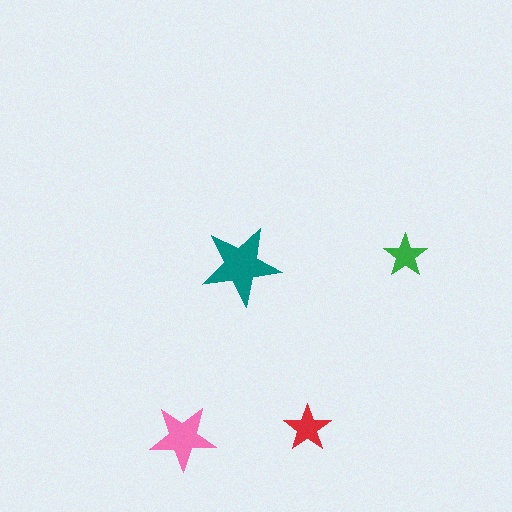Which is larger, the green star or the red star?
The red one.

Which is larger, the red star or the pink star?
The pink one.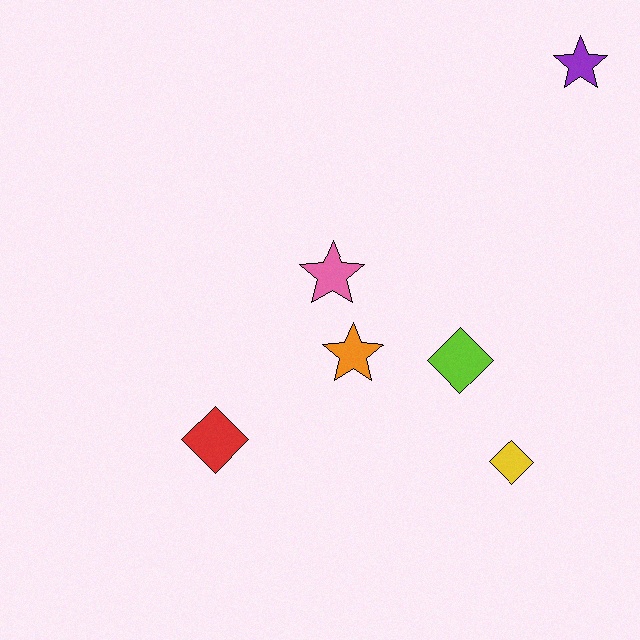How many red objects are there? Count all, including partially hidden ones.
There is 1 red object.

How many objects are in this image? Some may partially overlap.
There are 6 objects.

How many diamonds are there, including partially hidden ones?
There are 3 diamonds.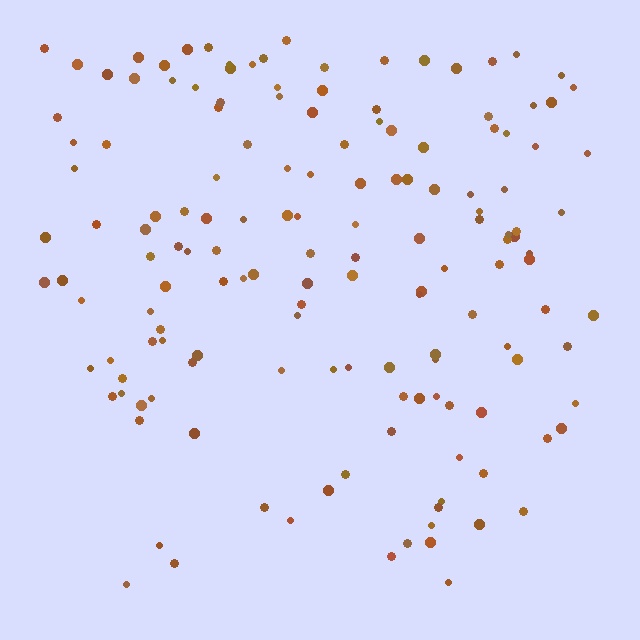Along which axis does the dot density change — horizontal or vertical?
Vertical.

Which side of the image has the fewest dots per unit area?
The bottom.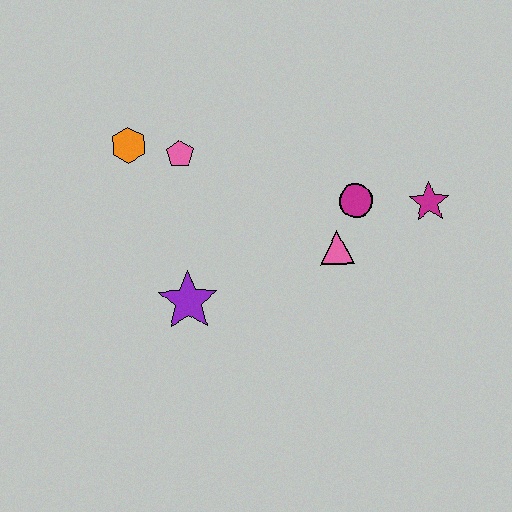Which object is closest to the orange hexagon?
The pink pentagon is closest to the orange hexagon.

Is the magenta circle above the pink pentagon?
No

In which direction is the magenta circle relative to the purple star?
The magenta circle is to the right of the purple star.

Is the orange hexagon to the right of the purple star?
No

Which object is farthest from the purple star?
The magenta star is farthest from the purple star.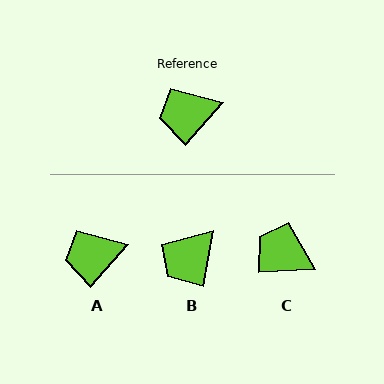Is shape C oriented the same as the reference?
No, it is off by about 45 degrees.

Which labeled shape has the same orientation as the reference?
A.